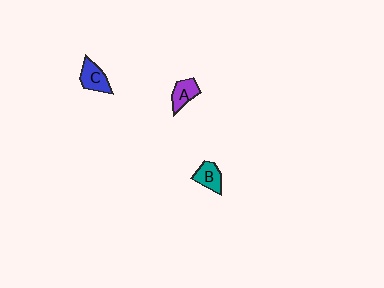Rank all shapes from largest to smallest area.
From largest to smallest: C (blue), B (teal), A (purple).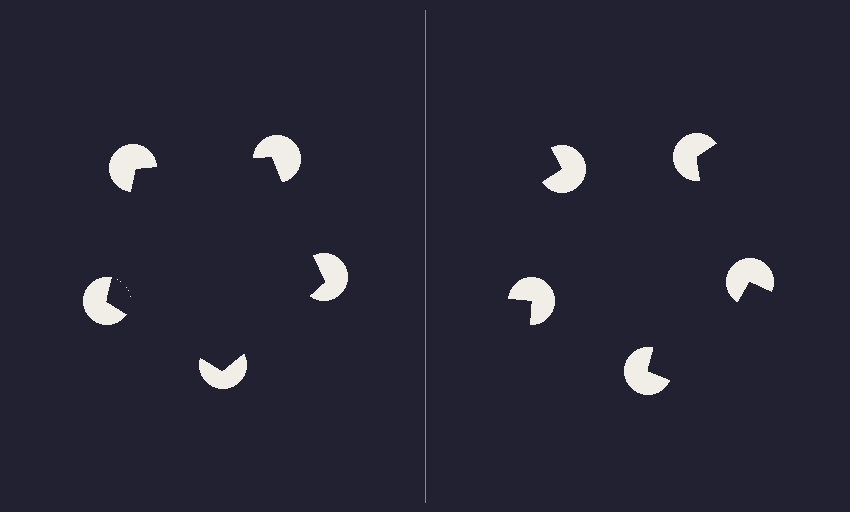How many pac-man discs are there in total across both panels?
10 — 5 on each side.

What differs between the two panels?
The pac-man discs are positioned identically on both sides; only the wedge orientations differ. On the left they align to a pentagon; on the right they are misaligned.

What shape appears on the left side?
An illusory pentagon.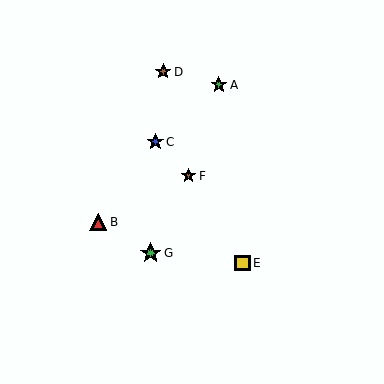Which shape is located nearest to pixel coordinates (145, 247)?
The green star (labeled G) at (151, 253) is nearest to that location.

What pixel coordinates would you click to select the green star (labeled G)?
Click at (151, 253) to select the green star G.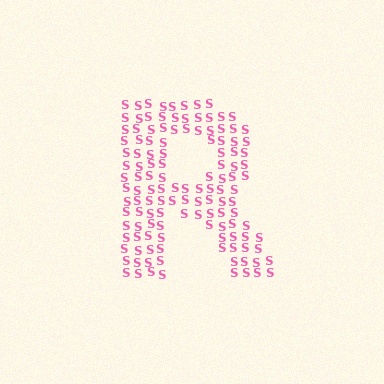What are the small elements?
The small elements are letter S's.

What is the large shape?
The large shape is the letter R.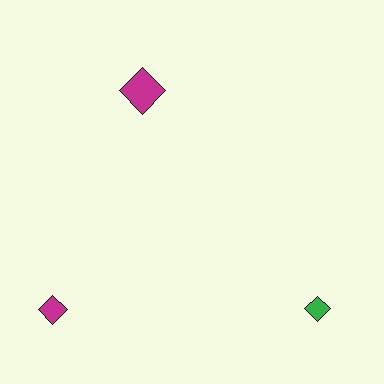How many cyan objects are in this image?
There are no cyan objects.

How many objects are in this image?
There are 3 objects.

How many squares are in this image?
There are no squares.